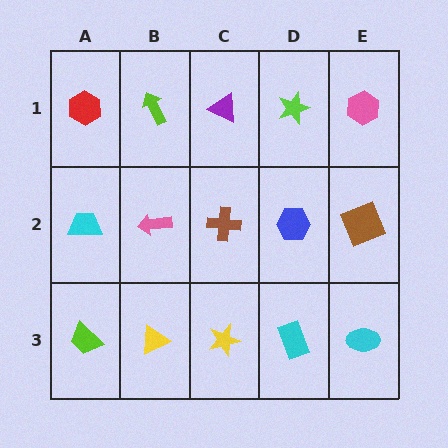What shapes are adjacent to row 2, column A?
A red hexagon (row 1, column A), a lime trapezoid (row 3, column A), a pink arrow (row 2, column B).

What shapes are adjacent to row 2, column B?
A lime arrow (row 1, column B), a yellow triangle (row 3, column B), a cyan trapezoid (row 2, column A), a brown cross (row 2, column C).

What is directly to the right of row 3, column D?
A cyan ellipse.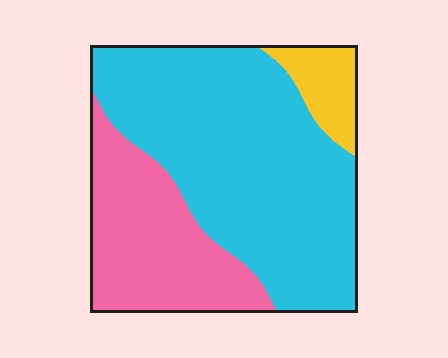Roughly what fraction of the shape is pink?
Pink covers around 30% of the shape.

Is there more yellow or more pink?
Pink.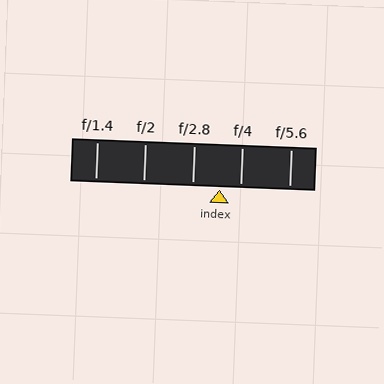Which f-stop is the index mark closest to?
The index mark is closest to f/4.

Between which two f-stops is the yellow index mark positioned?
The index mark is between f/2.8 and f/4.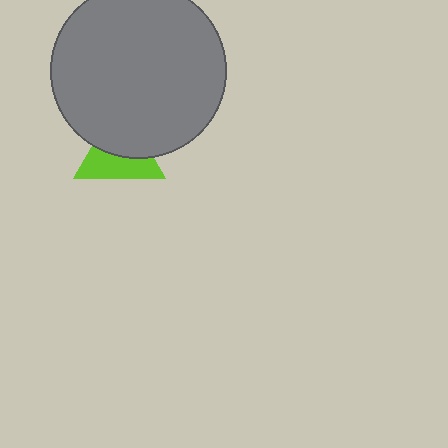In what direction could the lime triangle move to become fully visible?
The lime triangle could move down. That would shift it out from behind the gray circle entirely.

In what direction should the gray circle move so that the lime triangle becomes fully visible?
The gray circle should move up. That is the shortest direction to clear the overlap and leave the lime triangle fully visible.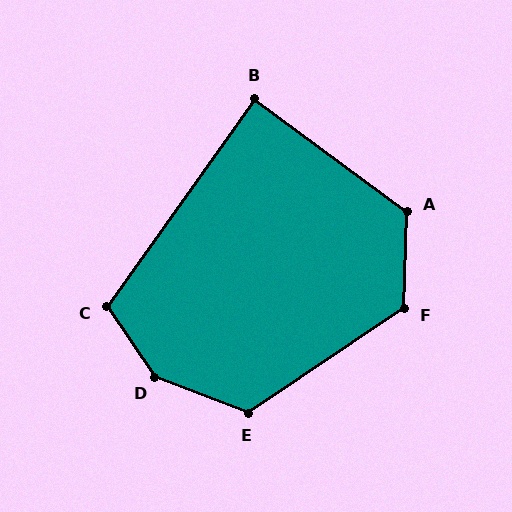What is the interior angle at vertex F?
Approximately 125 degrees (obtuse).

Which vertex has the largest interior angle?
D, at approximately 146 degrees.